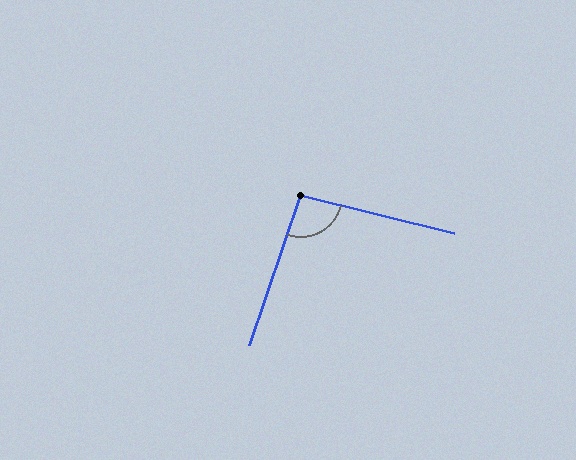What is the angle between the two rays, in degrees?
Approximately 95 degrees.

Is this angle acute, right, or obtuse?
It is approximately a right angle.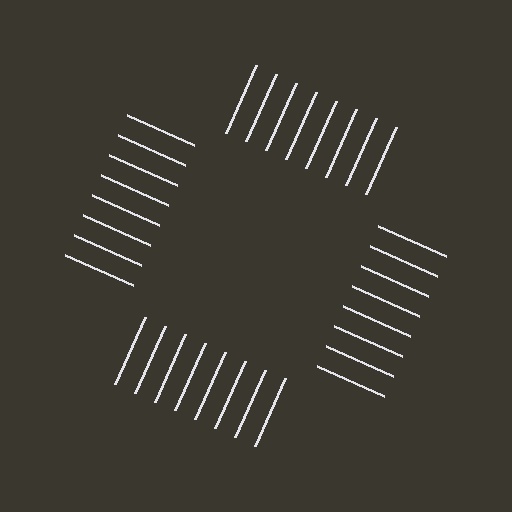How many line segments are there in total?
32 — 8 along each of the 4 edges.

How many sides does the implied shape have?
4 sides — the line-ends trace a square.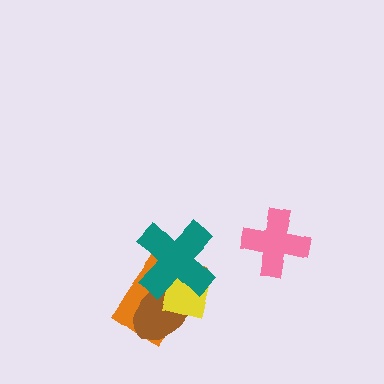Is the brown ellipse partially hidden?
Yes, it is partially covered by another shape.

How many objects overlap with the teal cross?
3 objects overlap with the teal cross.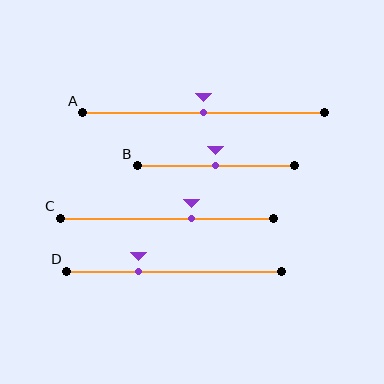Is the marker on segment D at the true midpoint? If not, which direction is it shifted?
No, the marker on segment D is shifted to the left by about 17% of the segment length.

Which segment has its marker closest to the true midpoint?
Segment A has its marker closest to the true midpoint.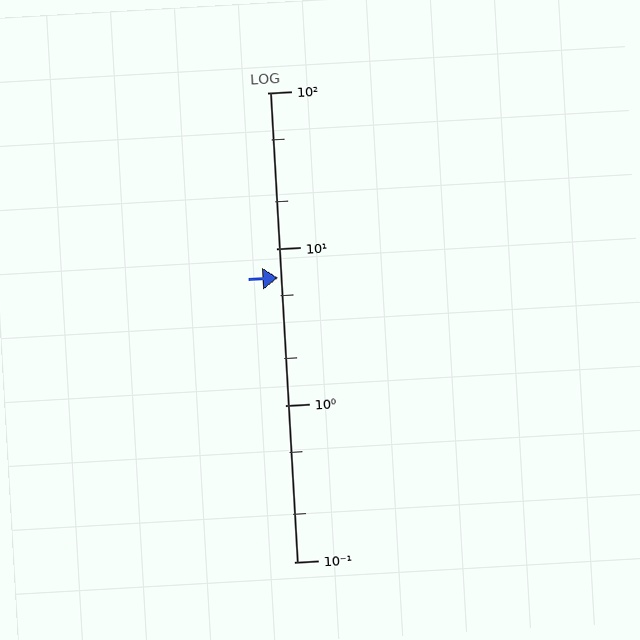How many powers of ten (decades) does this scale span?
The scale spans 3 decades, from 0.1 to 100.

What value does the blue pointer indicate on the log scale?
The pointer indicates approximately 6.5.